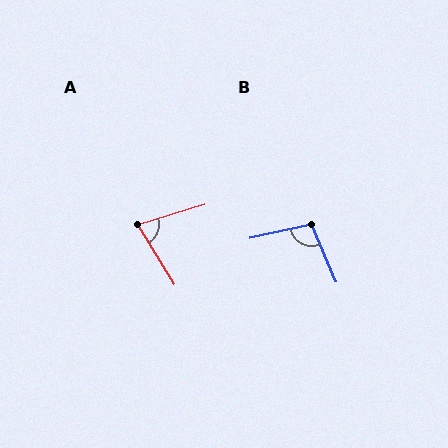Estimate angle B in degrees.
Approximately 101 degrees.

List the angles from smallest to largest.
A (75°), B (101°).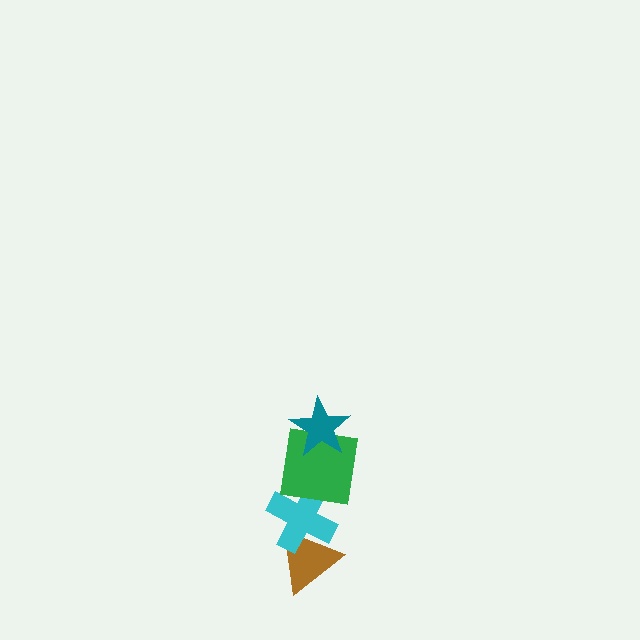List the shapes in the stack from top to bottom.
From top to bottom: the teal star, the green square, the cyan cross, the brown triangle.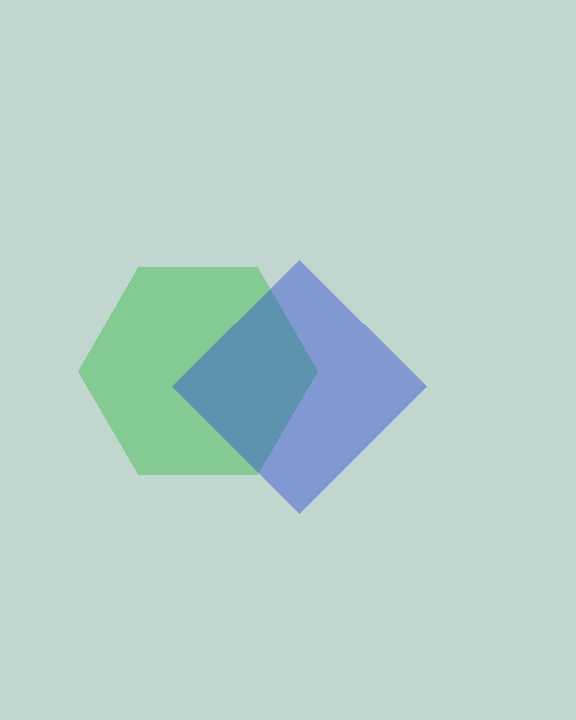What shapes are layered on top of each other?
The layered shapes are: a green hexagon, a blue diamond.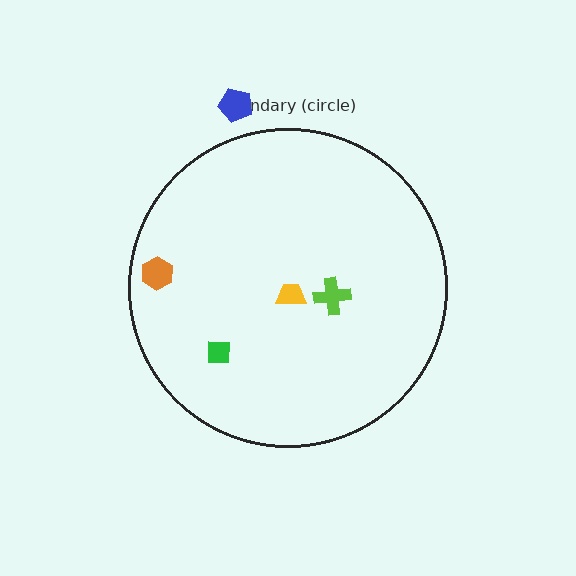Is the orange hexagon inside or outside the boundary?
Inside.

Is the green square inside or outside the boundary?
Inside.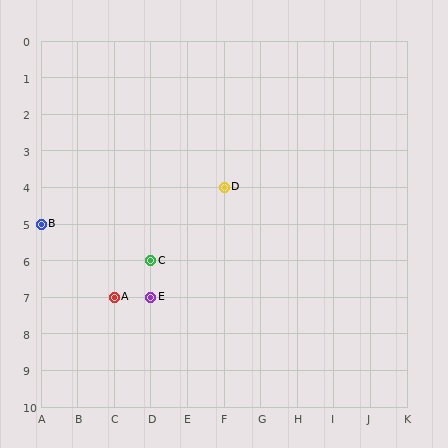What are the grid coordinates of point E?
Point E is at grid coordinates (D, 7).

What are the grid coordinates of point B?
Point B is at grid coordinates (A, 5).